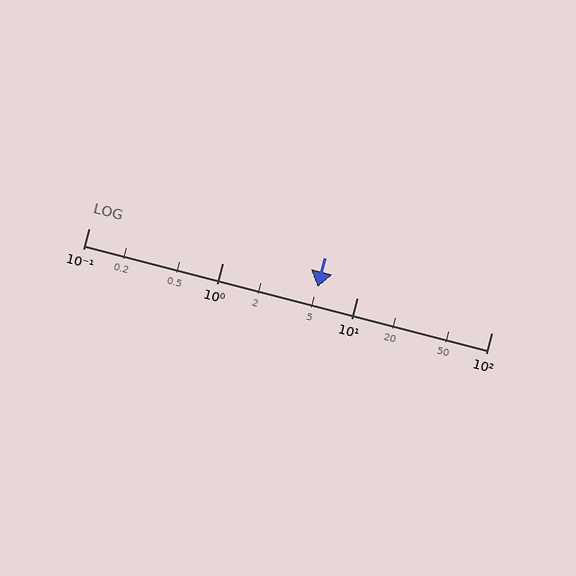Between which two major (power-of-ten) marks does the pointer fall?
The pointer is between 1 and 10.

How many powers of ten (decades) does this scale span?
The scale spans 3 decades, from 0.1 to 100.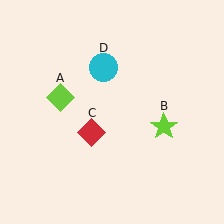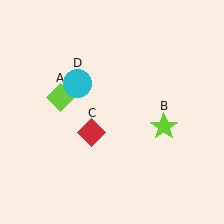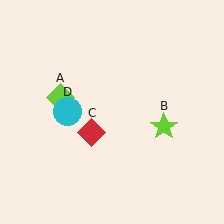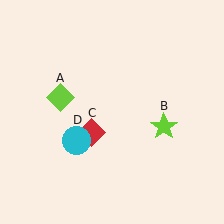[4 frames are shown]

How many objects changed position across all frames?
1 object changed position: cyan circle (object D).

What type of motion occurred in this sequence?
The cyan circle (object D) rotated counterclockwise around the center of the scene.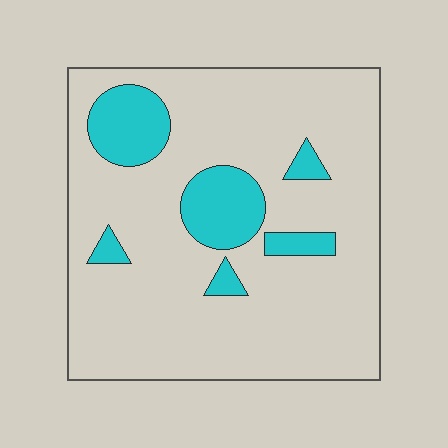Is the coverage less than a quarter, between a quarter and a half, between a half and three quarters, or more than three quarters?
Less than a quarter.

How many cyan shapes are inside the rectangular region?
6.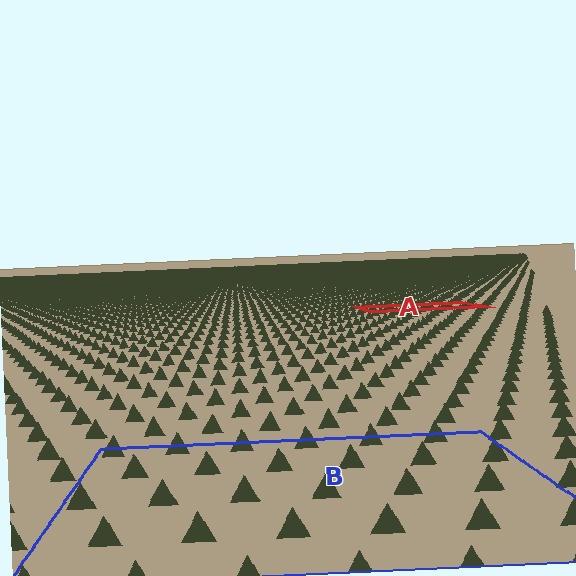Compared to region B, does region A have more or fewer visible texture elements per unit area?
Region A has more texture elements per unit area — they are packed more densely because it is farther away.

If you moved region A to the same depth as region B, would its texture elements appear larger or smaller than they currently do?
They would appear larger. At a closer depth, the same texture elements are projected at a bigger on-screen size.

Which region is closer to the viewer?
Region B is closer. The texture elements there are larger and more spread out.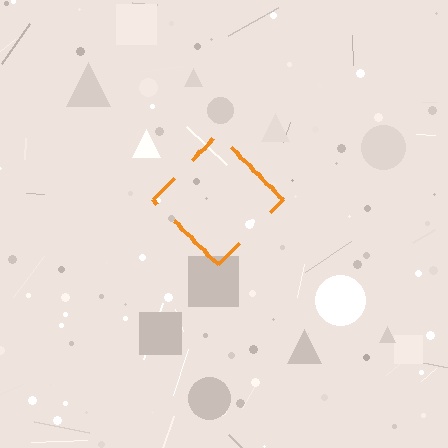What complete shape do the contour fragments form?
The contour fragments form a diamond.